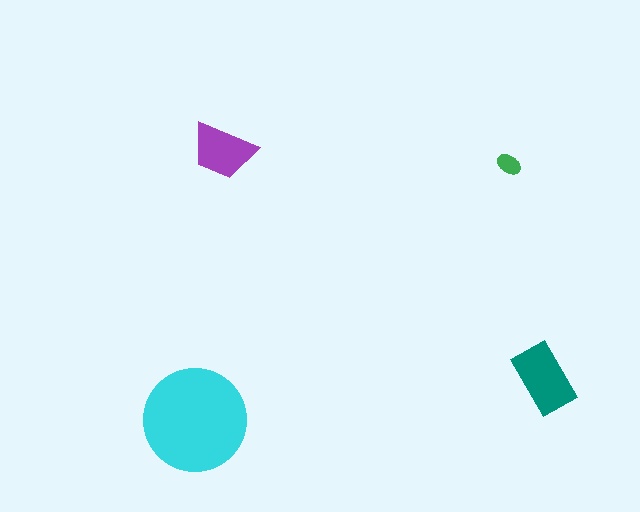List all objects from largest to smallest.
The cyan circle, the teal rectangle, the purple trapezoid, the green ellipse.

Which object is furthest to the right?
The teal rectangle is rightmost.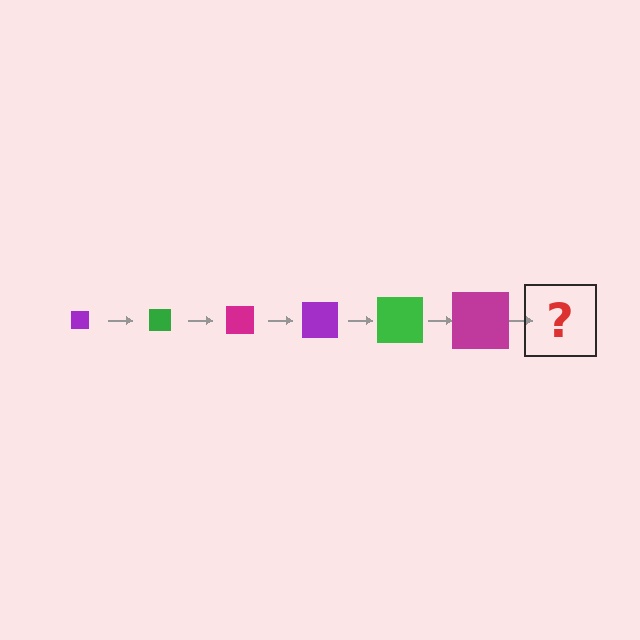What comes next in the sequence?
The next element should be a purple square, larger than the previous one.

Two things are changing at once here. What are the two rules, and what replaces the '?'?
The two rules are that the square grows larger each step and the color cycles through purple, green, and magenta. The '?' should be a purple square, larger than the previous one.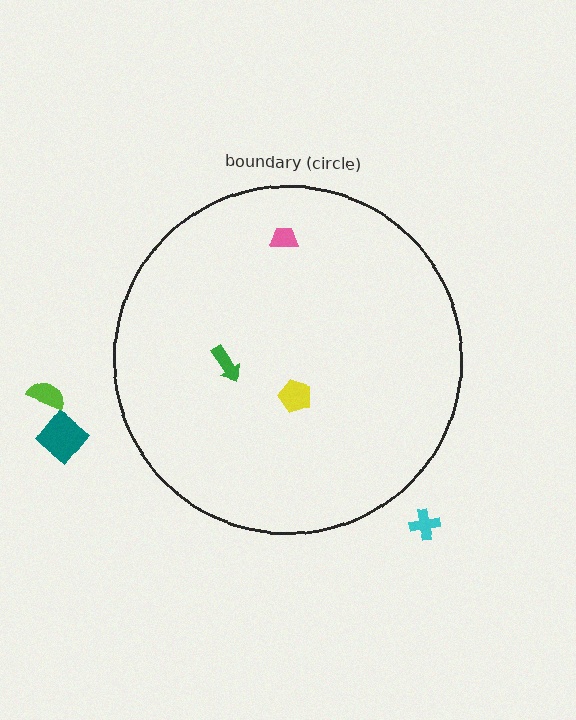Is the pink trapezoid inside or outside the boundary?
Inside.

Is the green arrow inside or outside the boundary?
Inside.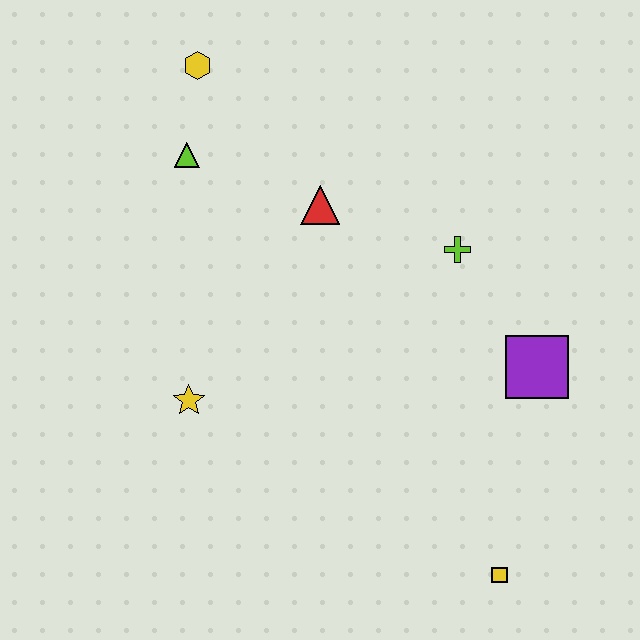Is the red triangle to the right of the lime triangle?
Yes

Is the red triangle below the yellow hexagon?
Yes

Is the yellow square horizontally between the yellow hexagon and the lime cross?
No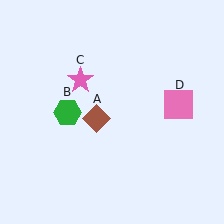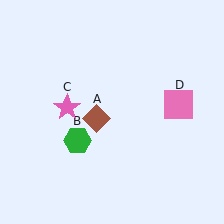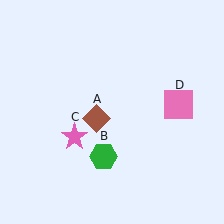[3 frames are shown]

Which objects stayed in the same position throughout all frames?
Brown diamond (object A) and pink square (object D) remained stationary.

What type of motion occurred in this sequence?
The green hexagon (object B), pink star (object C) rotated counterclockwise around the center of the scene.